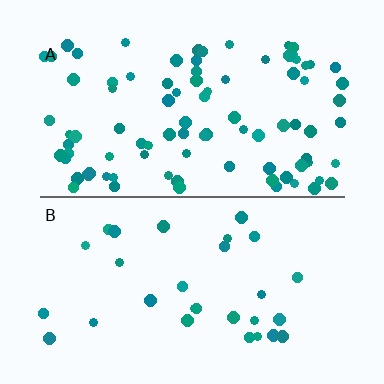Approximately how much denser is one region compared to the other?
Approximately 3.0× — region A over region B.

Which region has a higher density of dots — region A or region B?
A (the top).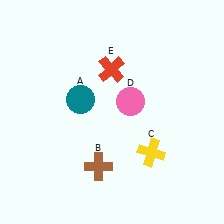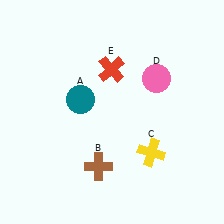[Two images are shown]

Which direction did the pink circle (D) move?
The pink circle (D) moved right.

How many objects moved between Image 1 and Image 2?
1 object moved between the two images.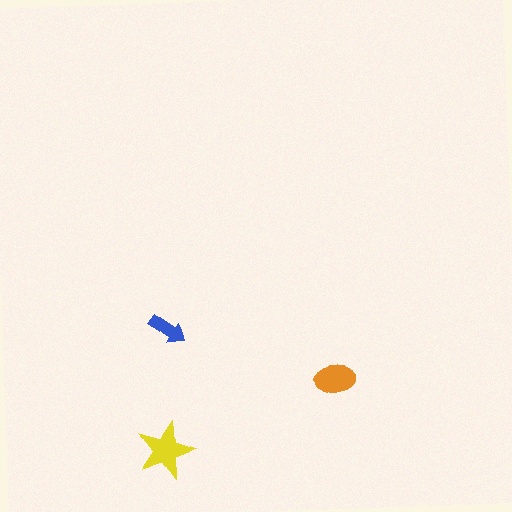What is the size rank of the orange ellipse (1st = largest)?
2nd.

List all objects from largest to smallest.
The yellow star, the orange ellipse, the blue arrow.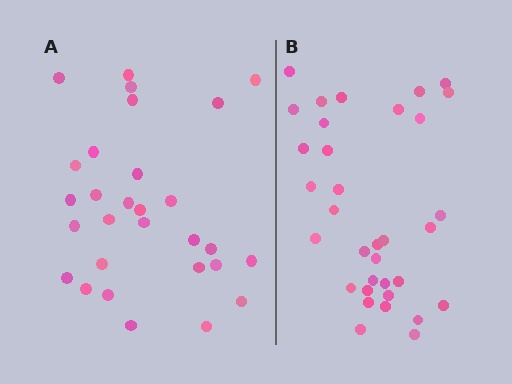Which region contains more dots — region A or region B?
Region B (the right region) has more dots.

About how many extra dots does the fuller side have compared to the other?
Region B has about 5 more dots than region A.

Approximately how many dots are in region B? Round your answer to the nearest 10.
About 30 dots. (The exact count is 34, which rounds to 30.)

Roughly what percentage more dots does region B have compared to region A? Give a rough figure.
About 15% more.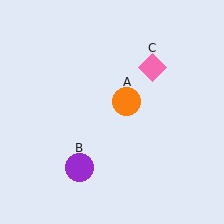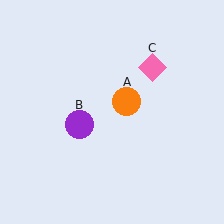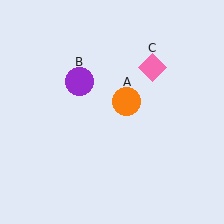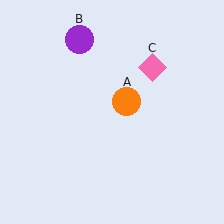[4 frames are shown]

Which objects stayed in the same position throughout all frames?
Orange circle (object A) and pink diamond (object C) remained stationary.